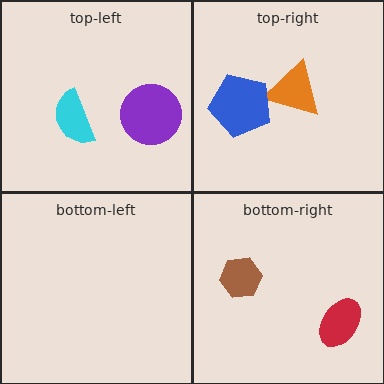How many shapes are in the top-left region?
2.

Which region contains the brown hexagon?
The bottom-right region.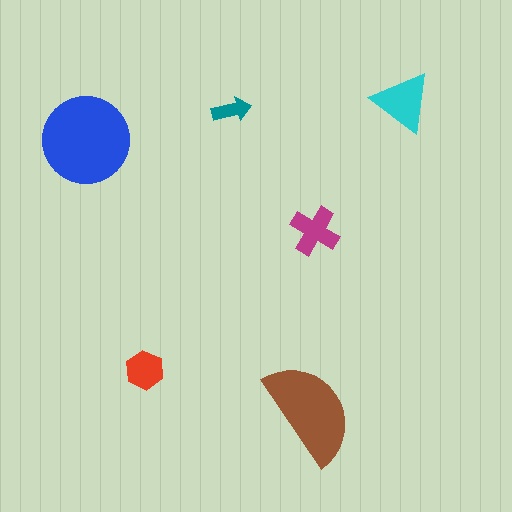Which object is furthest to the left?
The blue circle is leftmost.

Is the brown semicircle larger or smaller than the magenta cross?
Larger.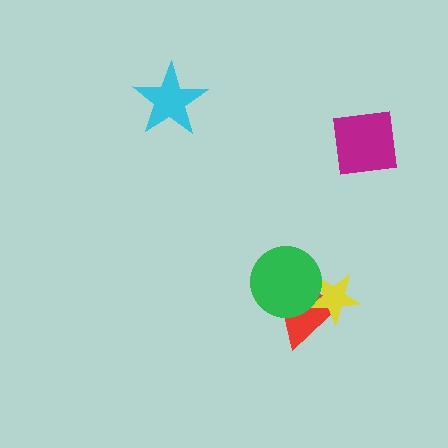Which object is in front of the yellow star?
The green circle is in front of the yellow star.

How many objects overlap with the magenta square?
0 objects overlap with the magenta square.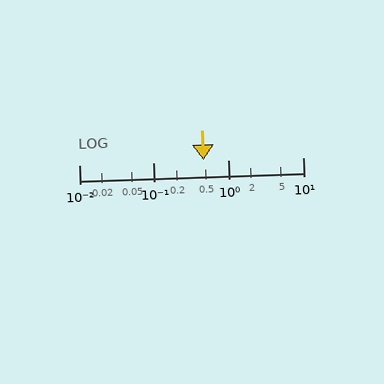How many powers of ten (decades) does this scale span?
The scale spans 3 decades, from 0.01 to 10.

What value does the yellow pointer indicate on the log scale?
The pointer indicates approximately 0.46.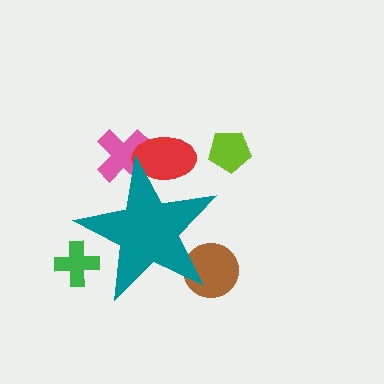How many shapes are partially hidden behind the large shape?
4 shapes are partially hidden.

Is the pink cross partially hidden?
Yes, the pink cross is partially hidden behind the teal star.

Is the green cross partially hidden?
Yes, the green cross is partially hidden behind the teal star.